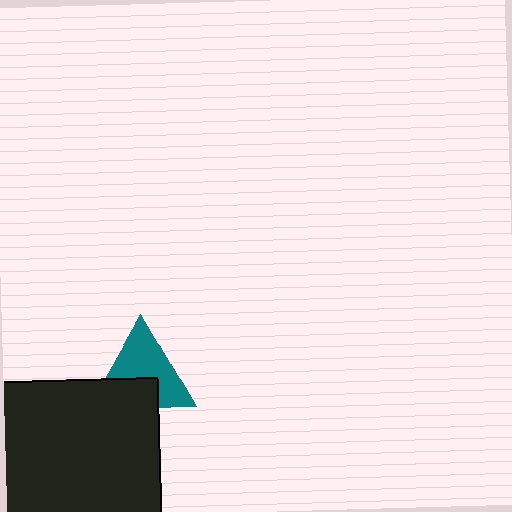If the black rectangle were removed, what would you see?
You would see the complete teal triangle.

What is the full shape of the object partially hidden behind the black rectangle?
The partially hidden object is a teal triangle.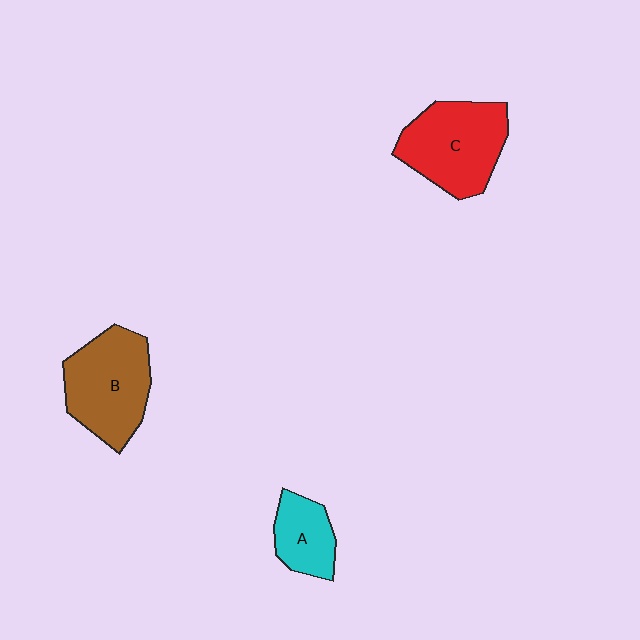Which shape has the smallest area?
Shape A (cyan).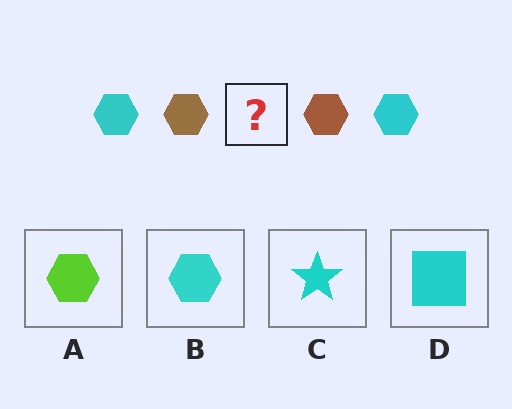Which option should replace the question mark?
Option B.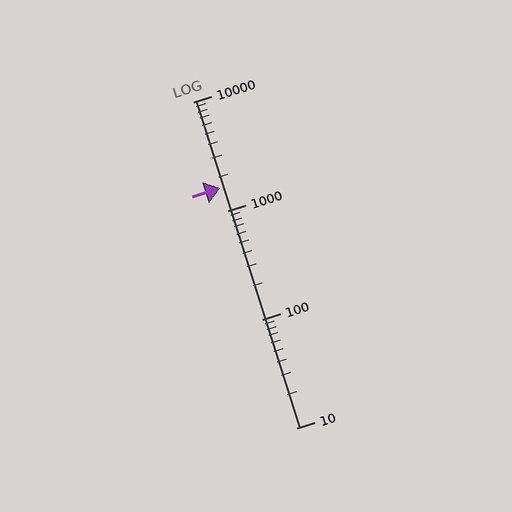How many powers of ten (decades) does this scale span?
The scale spans 3 decades, from 10 to 10000.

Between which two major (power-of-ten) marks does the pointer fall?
The pointer is between 1000 and 10000.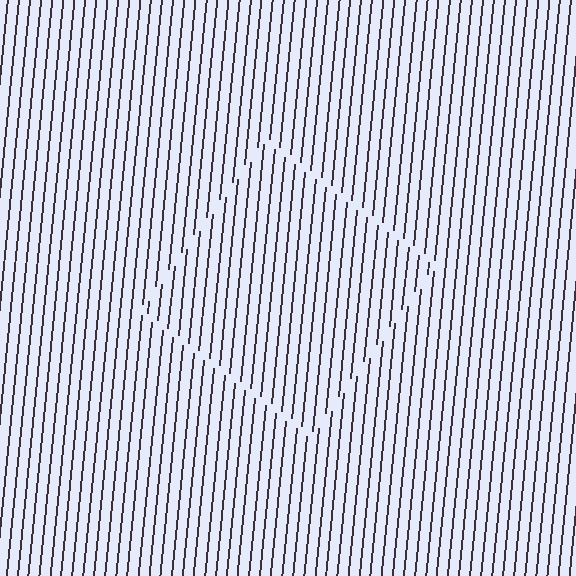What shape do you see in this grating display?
An illusory square. The interior of the shape contains the same grating, shifted by half a period — the contour is defined by the phase discontinuity where line-ends from the inner and outer gratings abut.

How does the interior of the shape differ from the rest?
The interior of the shape contains the same grating, shifted by half a period — the contour is defined by the phase discontinuity where line-ends from the inner and outer gratings abut.